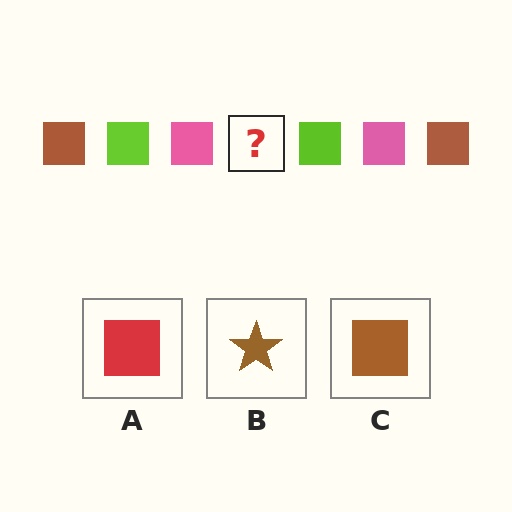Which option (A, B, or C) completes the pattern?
C.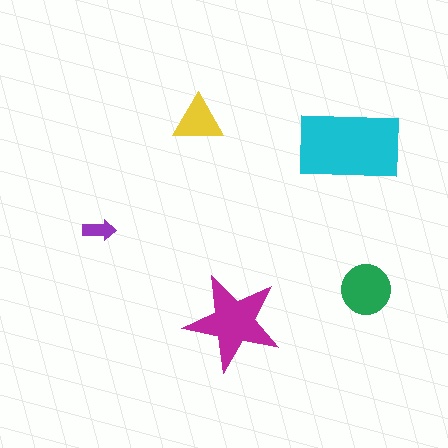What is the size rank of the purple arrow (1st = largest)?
5th.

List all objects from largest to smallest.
The cyan rectangle, the magenta star, the green circle, the yellow triangle, the purple arrow.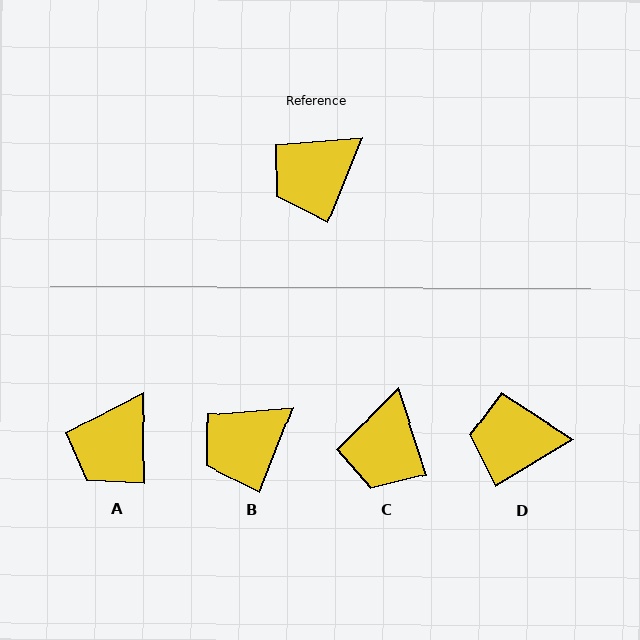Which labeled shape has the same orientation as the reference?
B.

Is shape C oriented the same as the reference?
No, it is off by about 40 degrees.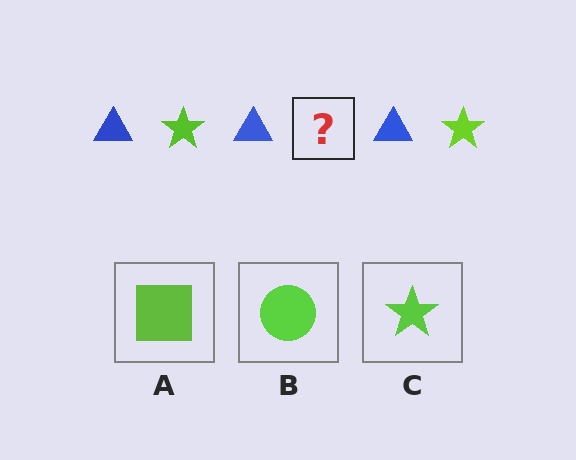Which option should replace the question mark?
Option C.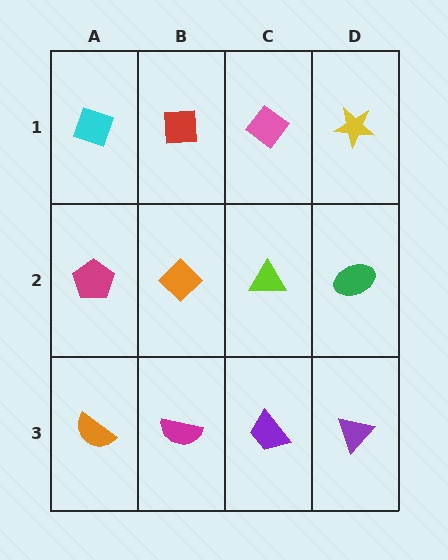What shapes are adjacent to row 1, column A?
A magenta pentagon (row 2, column A), a red square (row 1, column B).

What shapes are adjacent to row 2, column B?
A red square (row 1, column B), a magenta semicircle (row 3, column B), a magenta pentagon (row 2, column A), a lime triangle (row 2, column C).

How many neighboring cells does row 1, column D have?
2.